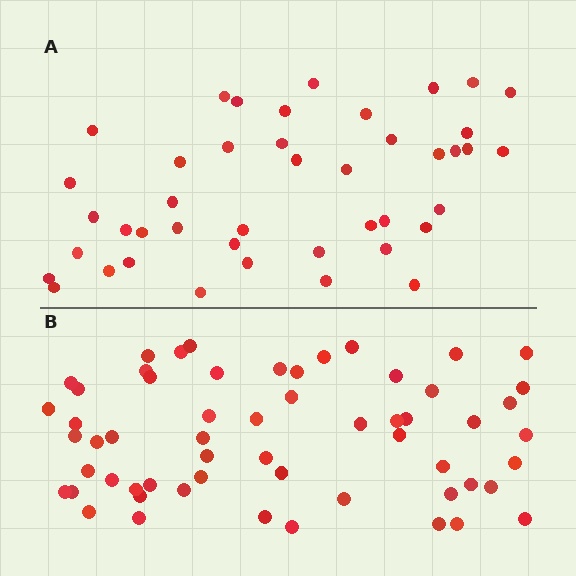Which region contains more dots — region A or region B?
Region B (the bottom region) has more dots.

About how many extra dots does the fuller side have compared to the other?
Region B has approximately 15 more dots than region A.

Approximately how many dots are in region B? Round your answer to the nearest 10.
About 60 dots. (The exact count is 58, which rounds to 60.)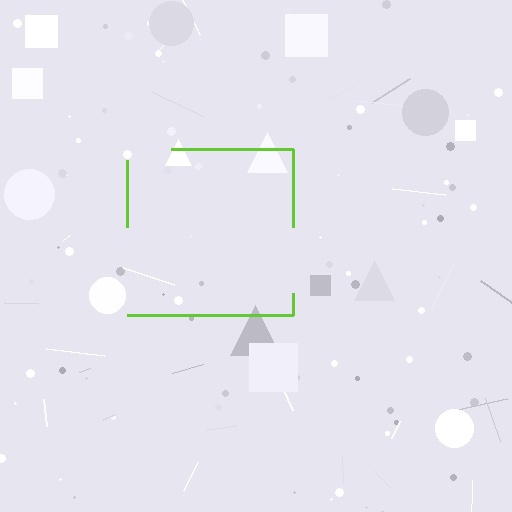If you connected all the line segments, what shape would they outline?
They would outline a square.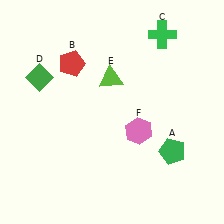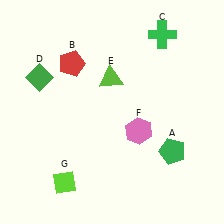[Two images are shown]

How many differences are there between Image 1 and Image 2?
There is 1 difference between the two images.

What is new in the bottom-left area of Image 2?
A lime diamond (G) was added in the bottom-left area of Image 2.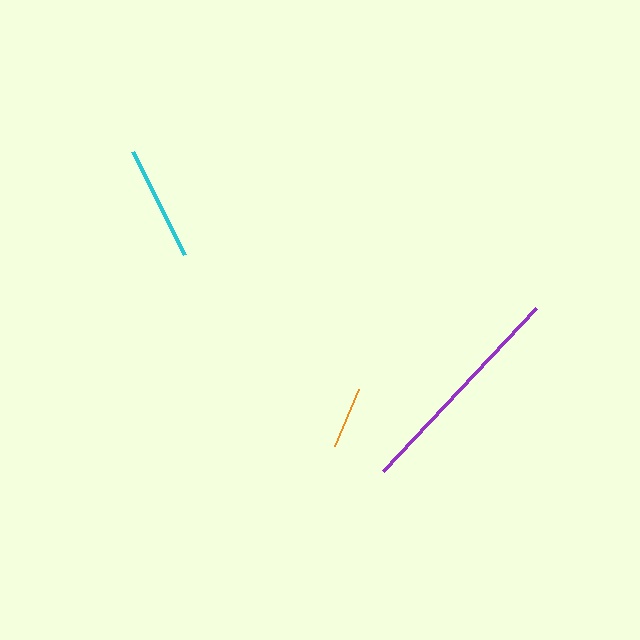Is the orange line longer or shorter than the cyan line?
The cyan line is longer than the orange line.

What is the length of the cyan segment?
The cyan segment is approximately 116 pixels long.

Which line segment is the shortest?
The orange line is the shortest at approximately 62 pixels.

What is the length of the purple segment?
The purple segment is approximately 223 pixels long.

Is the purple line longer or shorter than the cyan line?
The purple line is longer than the cyan line.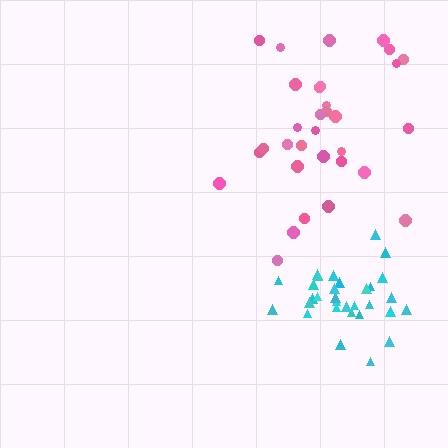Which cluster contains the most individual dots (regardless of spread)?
Pink (32).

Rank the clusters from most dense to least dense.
cyan, pink.